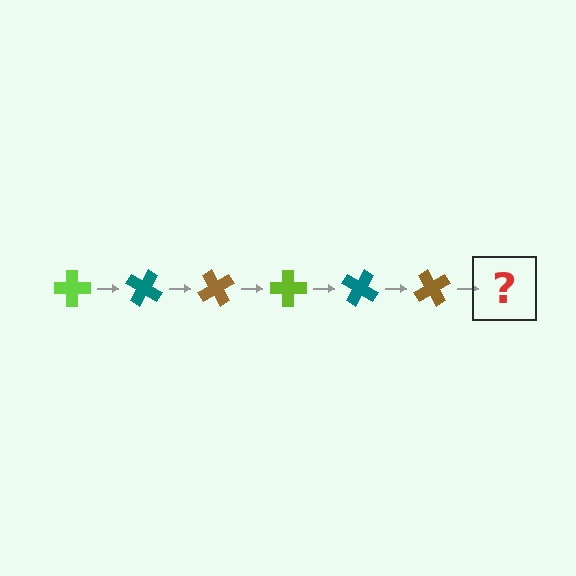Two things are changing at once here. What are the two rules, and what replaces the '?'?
The two rules are that it rotates 30 degrees each step and the color cycles through lime, teal, and brown. The '?' should be a lime cross, rotated 180 degrees from the start.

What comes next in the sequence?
The next element should be a lime cross, rotated 180 degrees from the start.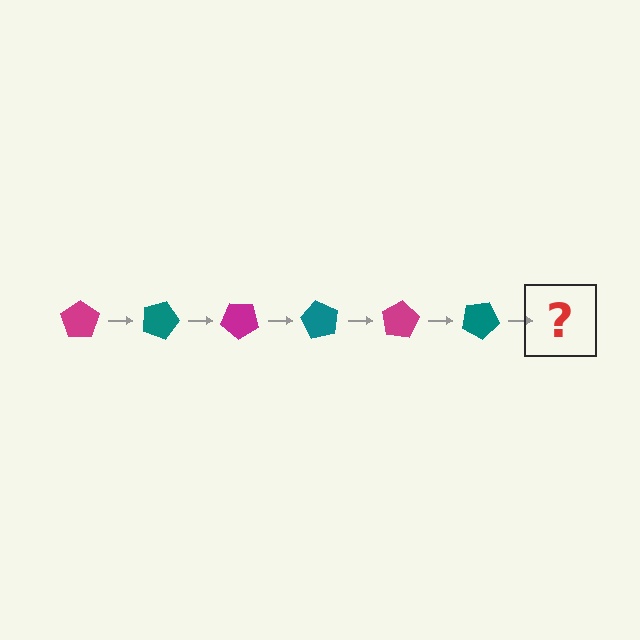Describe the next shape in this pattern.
It should be a magenta pentagon, rotated 120 degrees from the start.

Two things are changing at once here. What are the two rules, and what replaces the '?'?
The two rules are that it rotates 20 degrees each step and the color cycles through magenta and teal. The '?' should be a magenta pentagon, rotated 120 degrees from the start.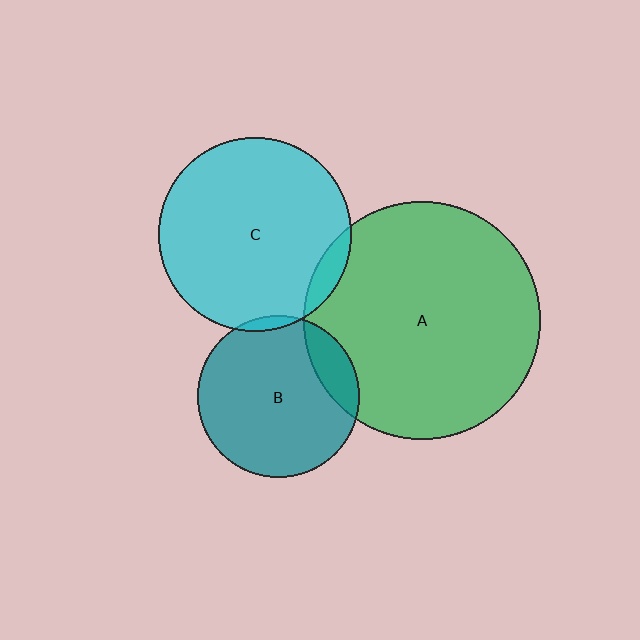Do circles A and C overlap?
Yes.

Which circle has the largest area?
Circle A (green).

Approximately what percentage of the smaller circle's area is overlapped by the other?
Approximately 5%.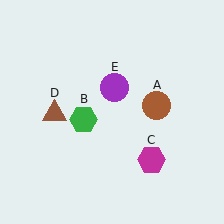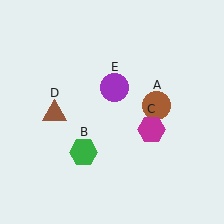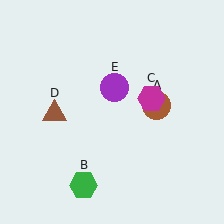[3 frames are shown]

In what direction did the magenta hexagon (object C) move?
The magenta hexagon (object C) moved up.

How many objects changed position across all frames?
2 objects changed position: green hexagon (object B), magenta hexagon (object C).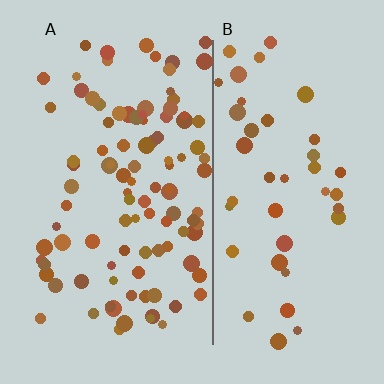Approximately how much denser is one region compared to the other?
Approximately 2.2× — region A over region B.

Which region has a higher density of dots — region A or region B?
A (the left).